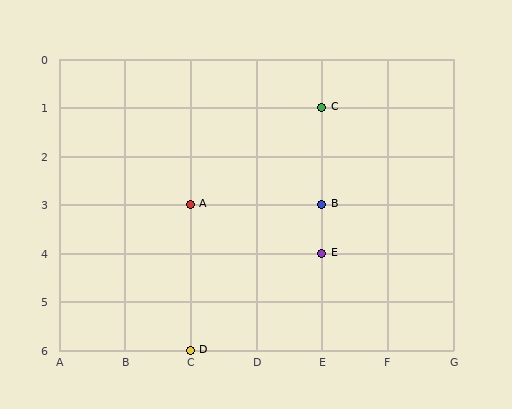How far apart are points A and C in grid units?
Points A and C are 2 columns and 2 rows apart (about 2.8 grid units diagonally).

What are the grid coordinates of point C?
Point C is at grid coordinates (E, 1).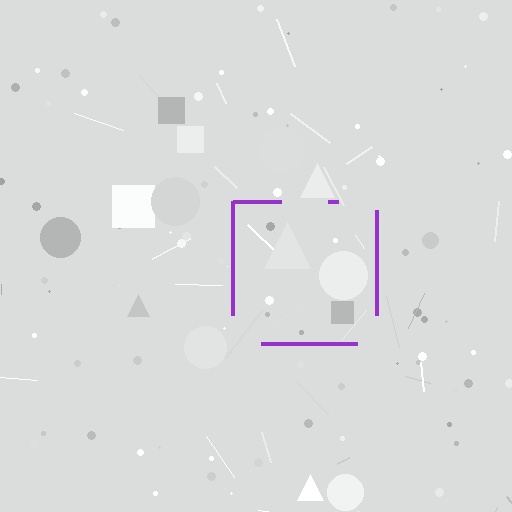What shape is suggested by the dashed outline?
The dashed outline suggests a square.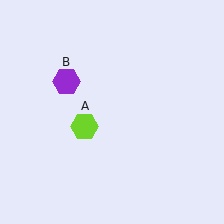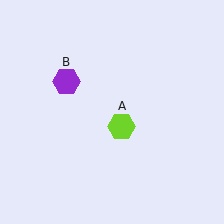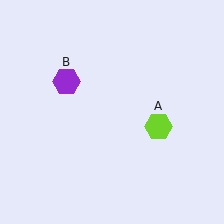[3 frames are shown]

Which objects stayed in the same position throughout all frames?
Purple hexagon (object B) remained stationary.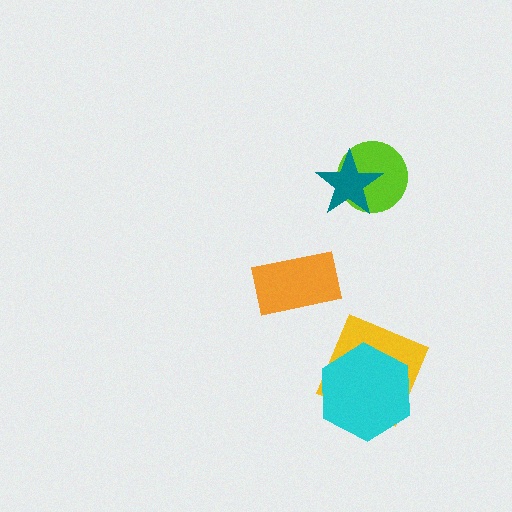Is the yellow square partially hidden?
Yes, it is partially covered by another shape.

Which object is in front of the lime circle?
The teal star is in front of the lime circle.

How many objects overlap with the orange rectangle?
0 objects overlap with the orange rectangle.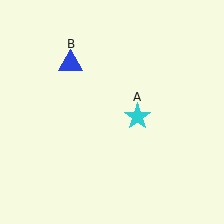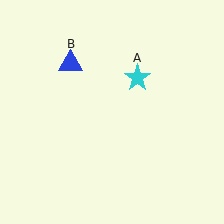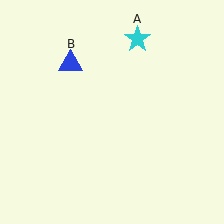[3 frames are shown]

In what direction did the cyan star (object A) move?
The cyan star (object A) moved up.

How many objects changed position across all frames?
1 object changed position: cyan star (object A).